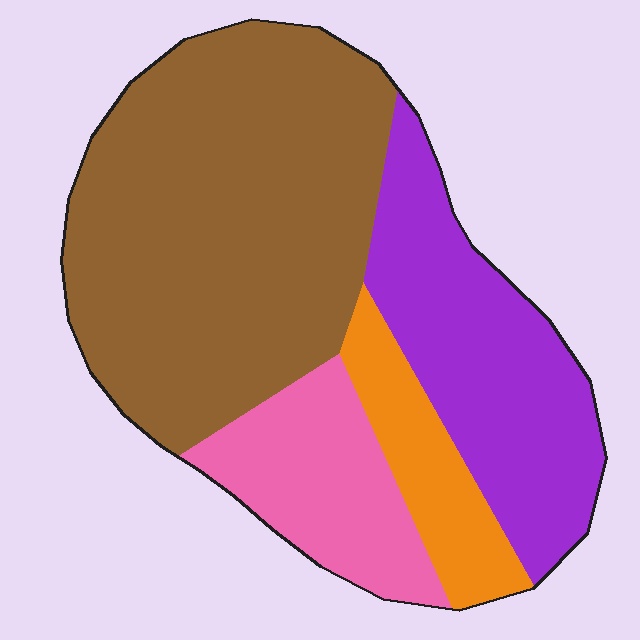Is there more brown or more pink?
Brown.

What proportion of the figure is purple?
Purple covers 25% of the figure.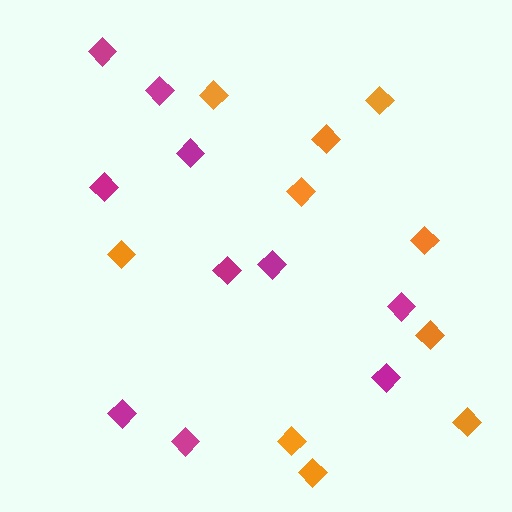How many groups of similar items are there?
There are 2 groups: one group of magenta diamonds (10) and one group of orange diamonds (10).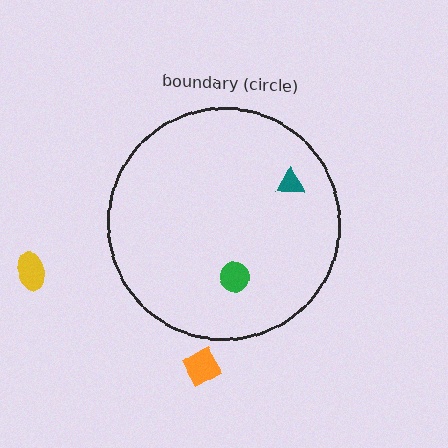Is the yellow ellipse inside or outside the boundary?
Outside.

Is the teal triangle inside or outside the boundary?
Inside.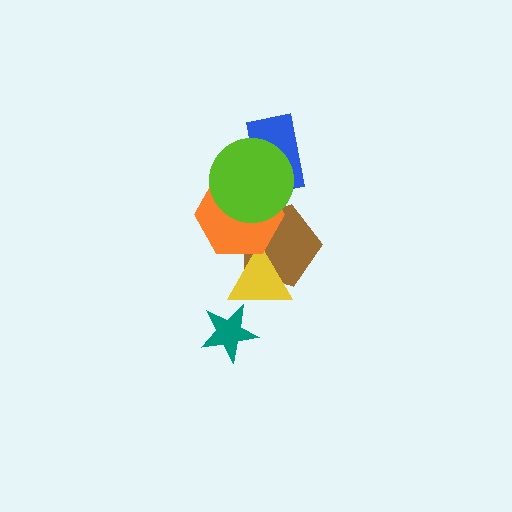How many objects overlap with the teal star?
1 object overlaps with the teal star.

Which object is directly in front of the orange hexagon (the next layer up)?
The blue rectangle is directly in front of the orange hexagon.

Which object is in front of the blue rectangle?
The lime circle is in front of the blue rectangle.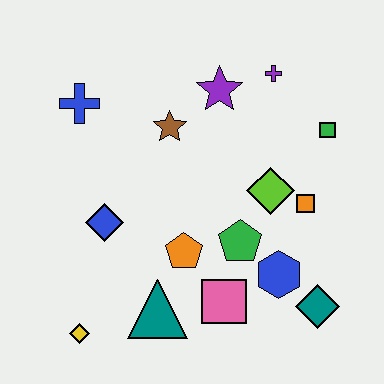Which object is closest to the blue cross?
The brown star is closest to the blue cross.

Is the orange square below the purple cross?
Yes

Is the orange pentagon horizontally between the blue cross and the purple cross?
Yes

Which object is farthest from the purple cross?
The yellow diamond is farthest from the purple cross.